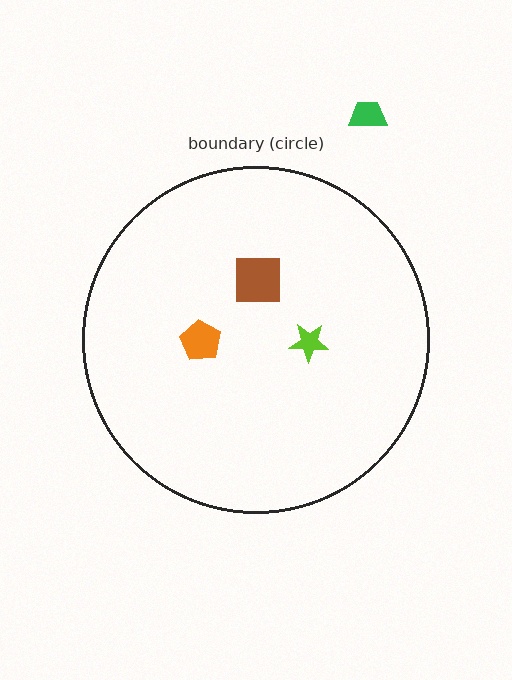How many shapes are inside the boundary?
3 inside, 1 outside.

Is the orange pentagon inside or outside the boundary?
Inside.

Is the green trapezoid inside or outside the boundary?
Outside.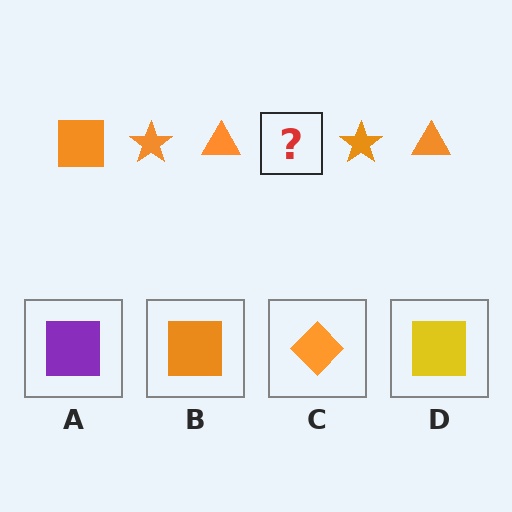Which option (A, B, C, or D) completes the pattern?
B.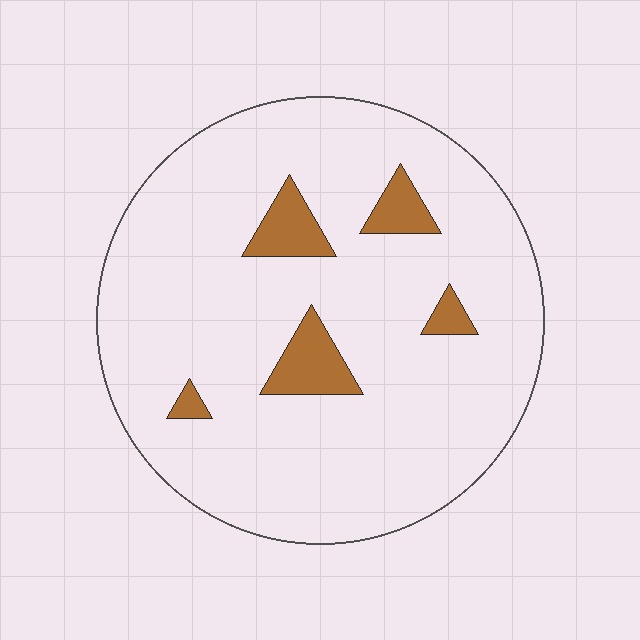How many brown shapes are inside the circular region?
5.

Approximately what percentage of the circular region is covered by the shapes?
Approximately 10%.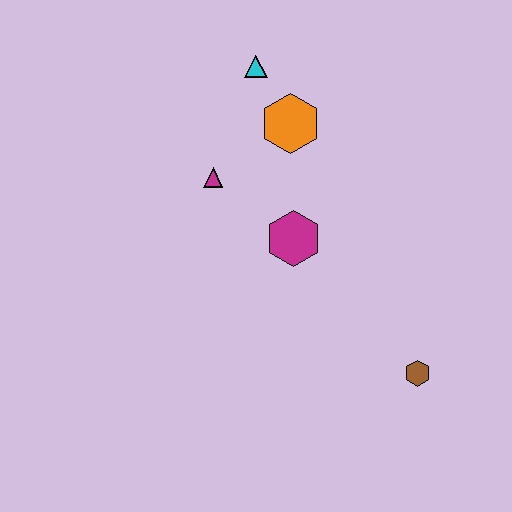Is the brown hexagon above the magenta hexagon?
No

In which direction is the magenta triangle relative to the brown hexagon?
The magenta triangle is to the left of the brown hexagon.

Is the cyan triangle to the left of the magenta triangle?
No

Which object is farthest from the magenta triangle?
The brown hexagon is farthest from the magenta triangle.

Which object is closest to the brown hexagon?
The magenta hexagon is closest to the brown hexagon.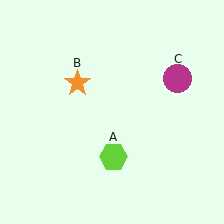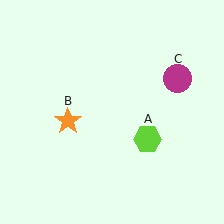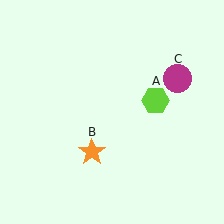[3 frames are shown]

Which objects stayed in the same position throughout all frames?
Magenta circle (object C) remained stationary.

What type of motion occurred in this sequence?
The lime hexagon (object A), orange star (object B) rotated counterclockwise around the center of the scene.